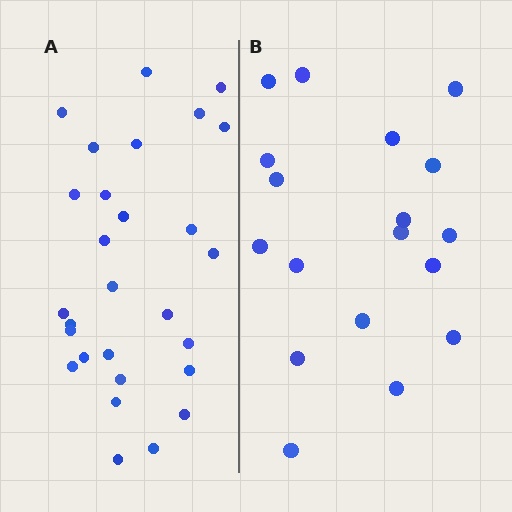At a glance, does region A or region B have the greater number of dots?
Region A (the left region) has more dots.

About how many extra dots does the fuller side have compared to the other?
Region A has roughly 10 or so more dots than region B.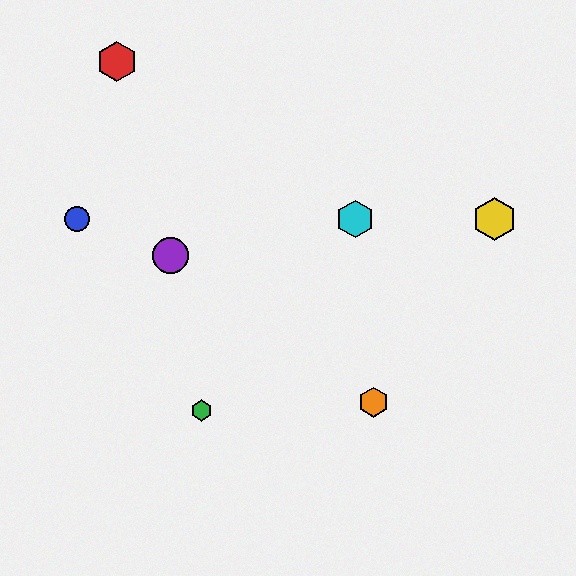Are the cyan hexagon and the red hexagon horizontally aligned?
No, the cyan hexagon is at y≈219 and the red hexagon is at y≈61.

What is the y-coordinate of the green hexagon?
The green hexagon is at y≈411.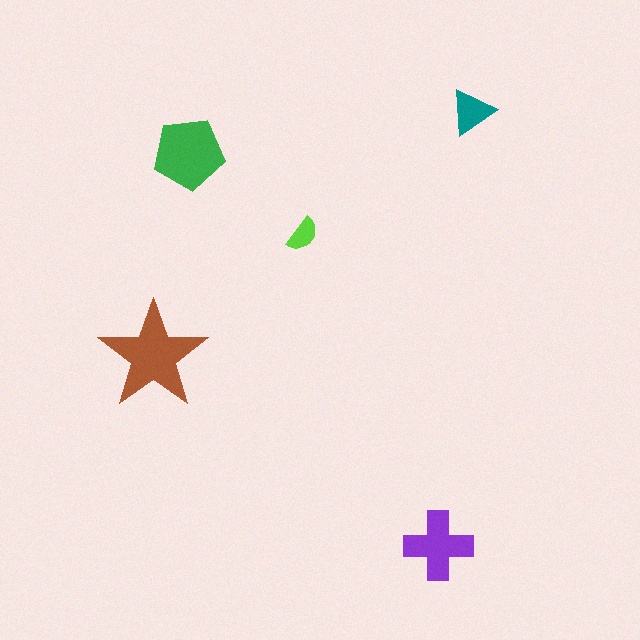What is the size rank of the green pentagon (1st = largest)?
2nd.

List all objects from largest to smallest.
The brown star, the green pentagon, the purple cross, the teal triangle, the lime semicircle.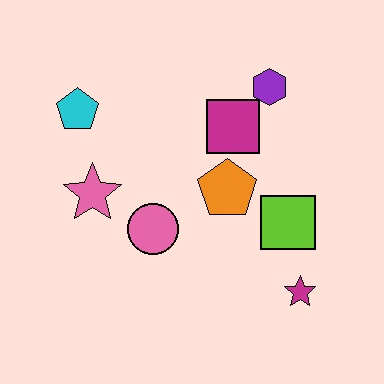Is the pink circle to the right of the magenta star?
No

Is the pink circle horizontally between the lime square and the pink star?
Yes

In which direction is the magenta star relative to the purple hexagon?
The magenta star is below the purple hexagon.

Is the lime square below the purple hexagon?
Yes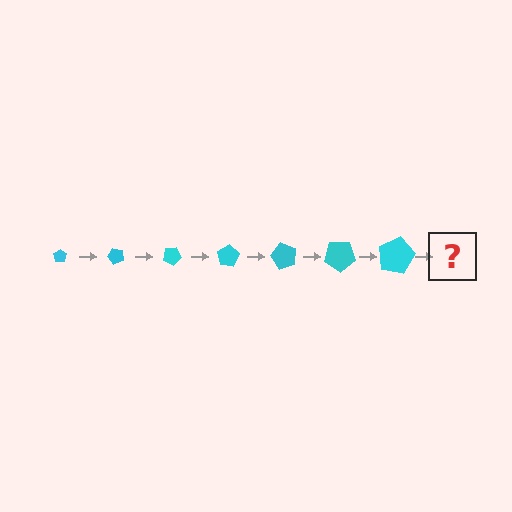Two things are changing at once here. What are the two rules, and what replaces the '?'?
The two rules are that the pentagon grows larger each step and it rotates 50 degrees each step. The '?' should be a pentagon, larger than the previous one and rotated 350 degrees from the start.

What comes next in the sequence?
The next element should be a pentagon, larger than the previous one and rotated 350 degrees from the start.